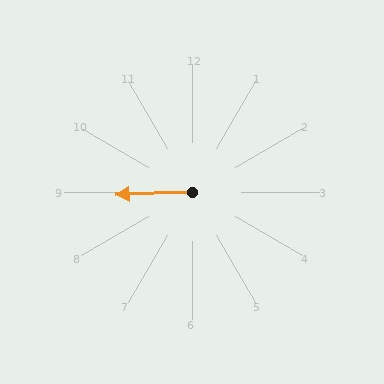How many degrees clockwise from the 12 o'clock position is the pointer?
Approximately 268 degrees.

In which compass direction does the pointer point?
West.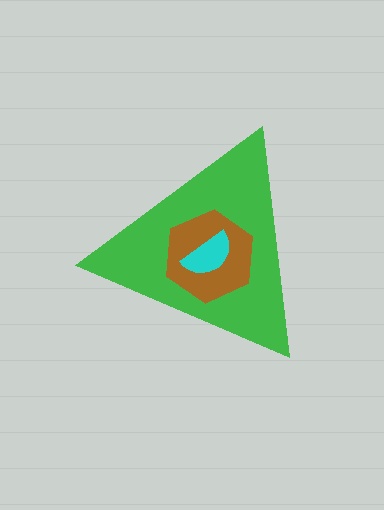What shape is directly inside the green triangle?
The brown hexagon.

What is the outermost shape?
The green triangle.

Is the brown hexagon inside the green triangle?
Yes.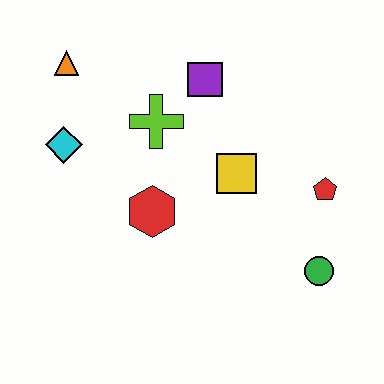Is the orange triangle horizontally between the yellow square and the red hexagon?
No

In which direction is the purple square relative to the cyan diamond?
The purple square is to the right of the cyan diamond.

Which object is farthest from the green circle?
The orange triangle is farthest from the green circle.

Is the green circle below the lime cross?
Yes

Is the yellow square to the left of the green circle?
Yes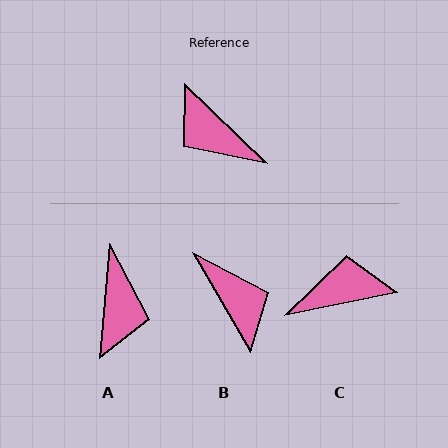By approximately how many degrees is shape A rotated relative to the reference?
Approximately 129 degrees counter-clockwise.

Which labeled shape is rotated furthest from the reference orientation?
B, about 164 degrees away.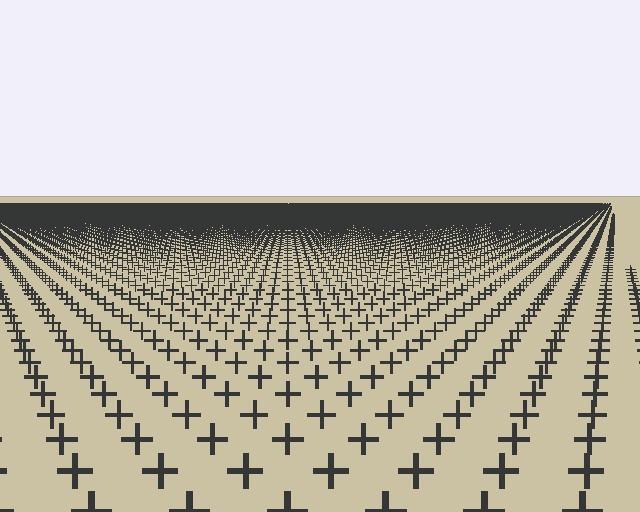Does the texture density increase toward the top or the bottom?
Density increases toward the top.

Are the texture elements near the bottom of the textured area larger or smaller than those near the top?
Larger. Near the bottom, elements are closer to the viewer and appear at a bigger on-screen size.